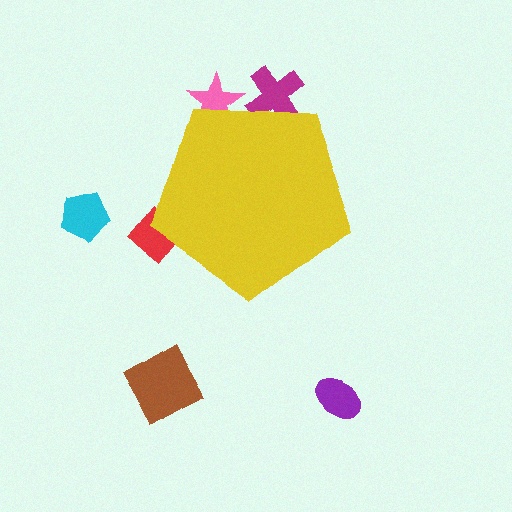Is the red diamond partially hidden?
Yes, the red diamond is partially hidden behind the yellow pentagon.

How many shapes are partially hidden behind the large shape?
3 shapes are partially hidden.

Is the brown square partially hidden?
No, the brown square is fully visible.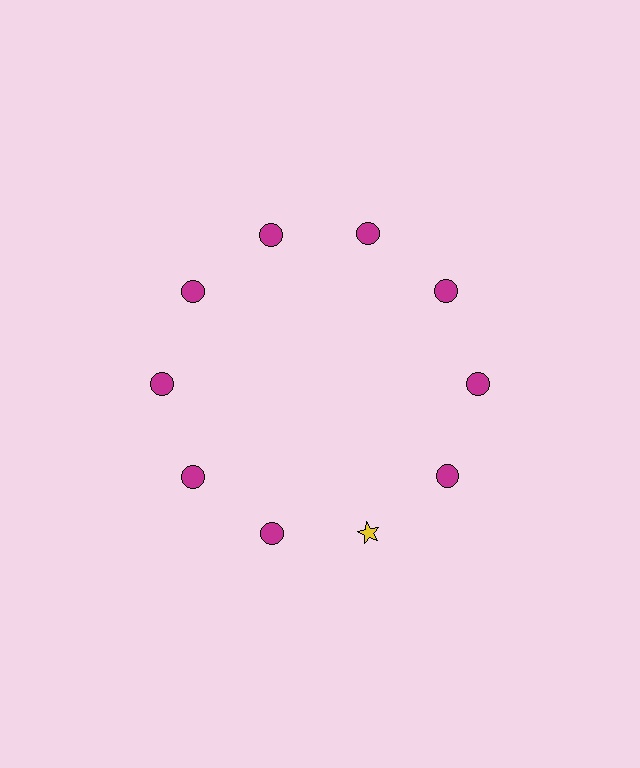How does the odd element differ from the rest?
It differs in both color (yellow instead of magenta) and shape (star instead of circle).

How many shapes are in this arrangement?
There are 10 shapes arranged in a ring pattern.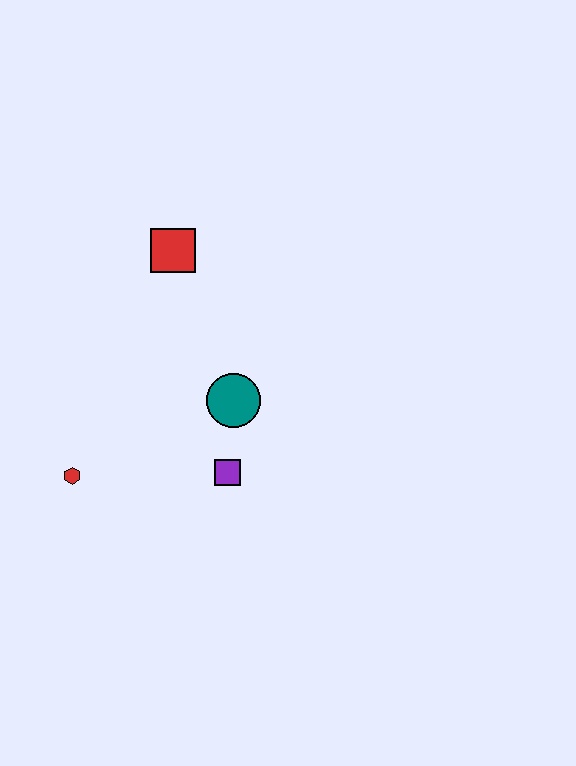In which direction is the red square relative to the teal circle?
The red square is above the teal circle.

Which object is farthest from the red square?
The red hexagon is farthest from the red square.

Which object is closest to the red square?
The teal circle is closest to the red square.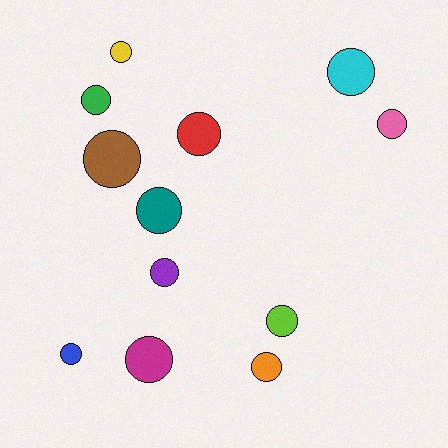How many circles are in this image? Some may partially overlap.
There are 12 circles.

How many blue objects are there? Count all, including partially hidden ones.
There is 1 blue object.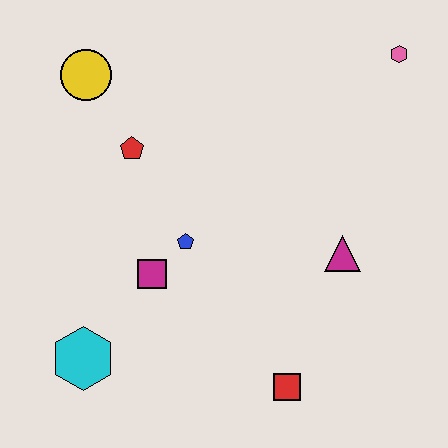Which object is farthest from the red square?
The yellow circle is farthest from the red square.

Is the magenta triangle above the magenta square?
Yes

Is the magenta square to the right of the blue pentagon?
No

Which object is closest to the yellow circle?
The red pentagon is closest to the yellow circle.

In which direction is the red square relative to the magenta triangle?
The red square is below the magenta triangle.